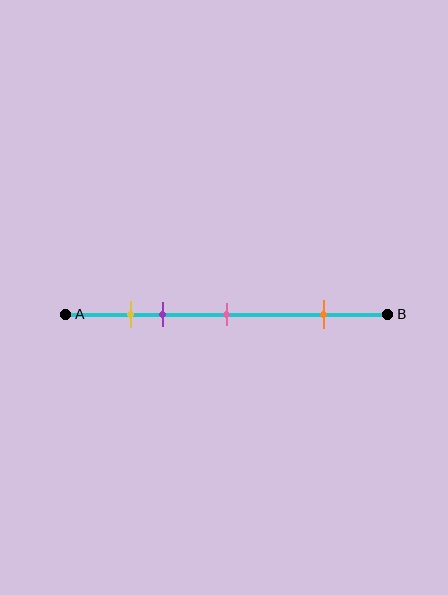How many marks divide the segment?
There are 4 marks dividing the segment.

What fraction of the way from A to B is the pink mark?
The pink mark is approximately 50% (0.5) of the way from A to B.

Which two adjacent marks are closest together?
The yellow and purple marks are the closest adjacent pair.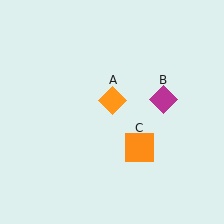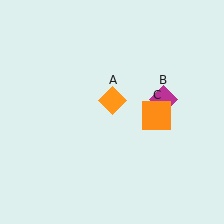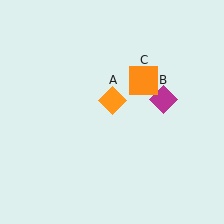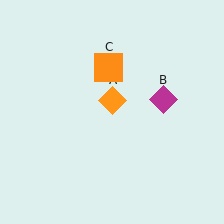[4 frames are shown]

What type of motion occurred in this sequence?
The orange square (object C) rotated counterclockwise around the center of the scene.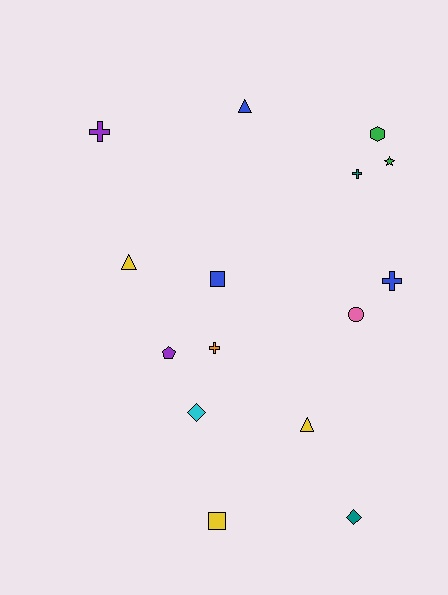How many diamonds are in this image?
There are 2 diamonds.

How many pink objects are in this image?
There is 1 pink object.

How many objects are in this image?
There are 15 objects.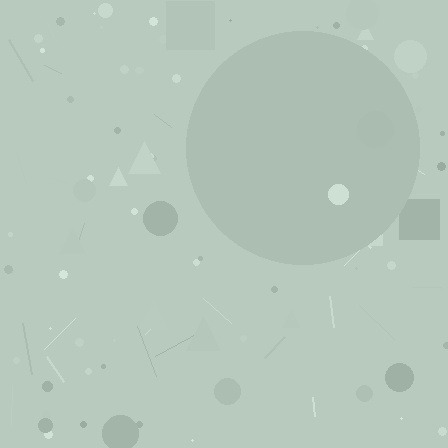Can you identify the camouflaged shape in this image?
The camouflaged shape is a circle.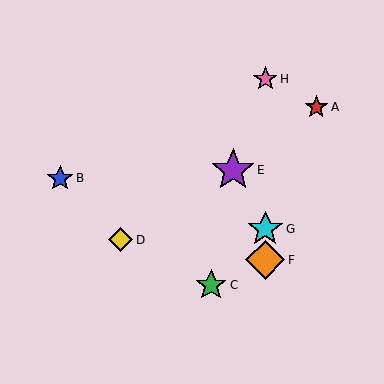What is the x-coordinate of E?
Object E is at x≈233.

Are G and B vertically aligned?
No, G is at x≈265 and B is at x≈60.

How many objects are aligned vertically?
3 objects (F, G, H) are aligned vertically.